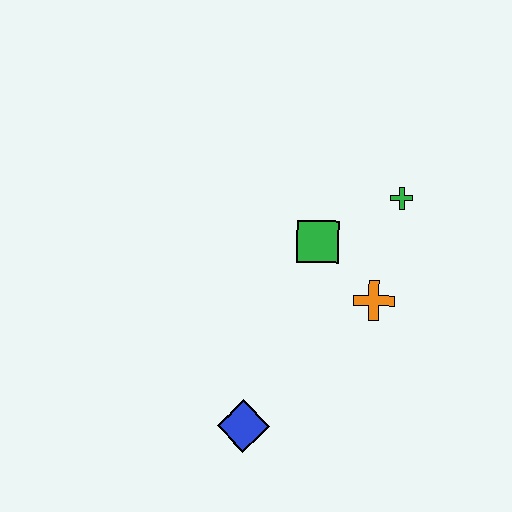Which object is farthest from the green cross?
The blue diamond is farthest from the green cross.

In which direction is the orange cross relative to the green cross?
The orange cross is below the green cross.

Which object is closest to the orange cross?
The green square is closest to the orange cross.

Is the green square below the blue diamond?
No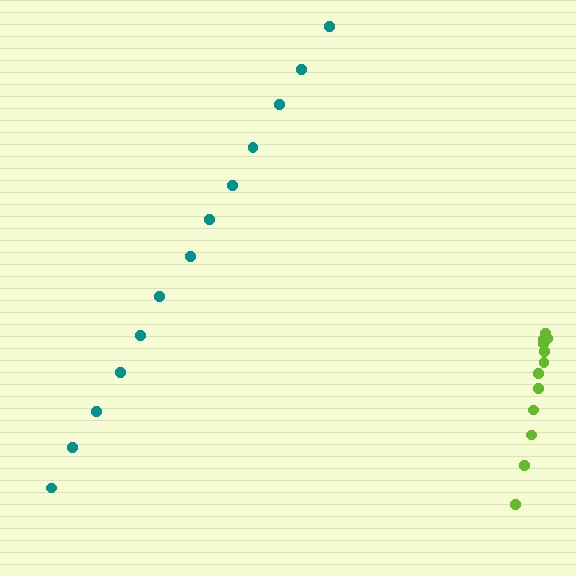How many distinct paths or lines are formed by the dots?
There are 2 distinct paths.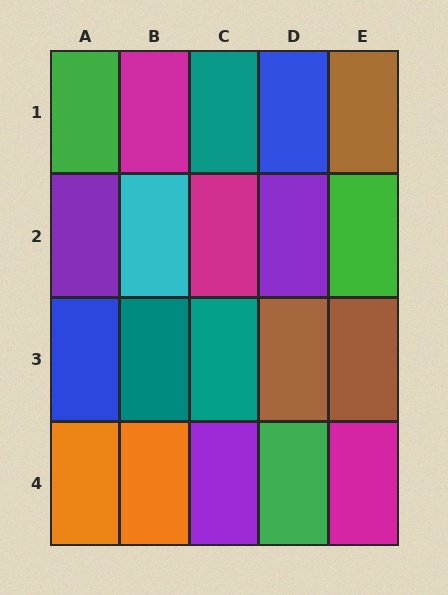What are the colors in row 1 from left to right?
Green, magenta, teal, blue, brown.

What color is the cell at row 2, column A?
Purple.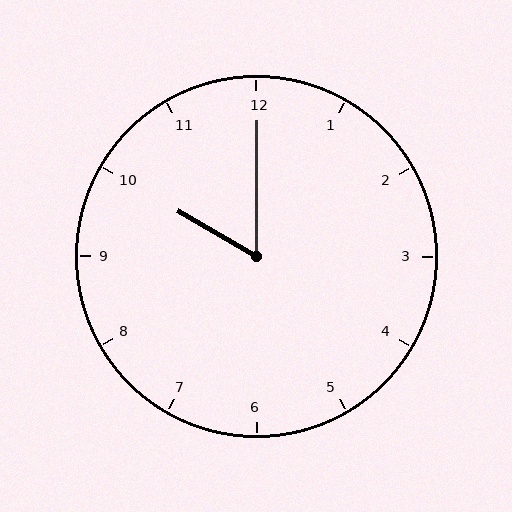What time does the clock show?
10:00.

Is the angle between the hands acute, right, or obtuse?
It is acute.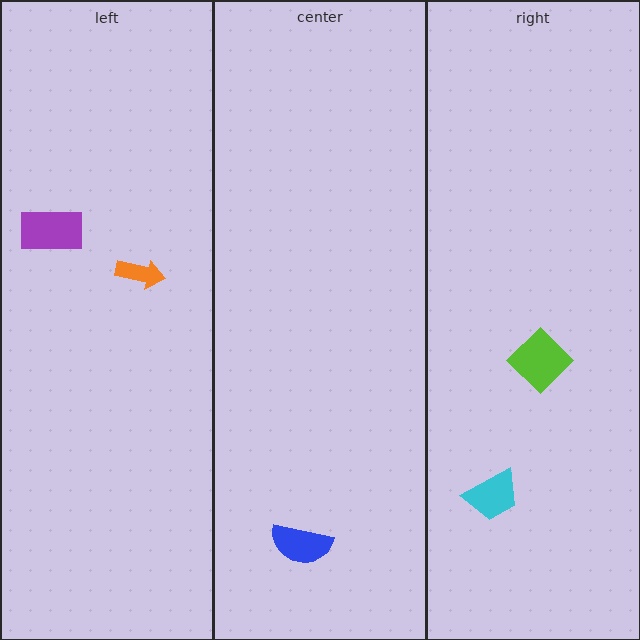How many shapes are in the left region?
2.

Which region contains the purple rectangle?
The left region.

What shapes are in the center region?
The blue semicircle.